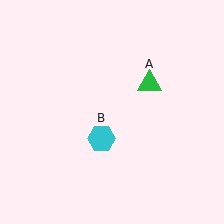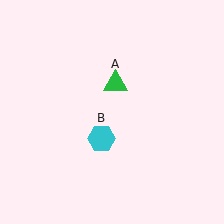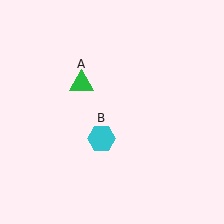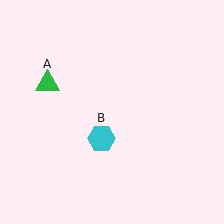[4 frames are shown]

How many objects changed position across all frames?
1 object changed position: green triangle (object A).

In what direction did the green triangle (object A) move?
The green triangle (object A) moved left.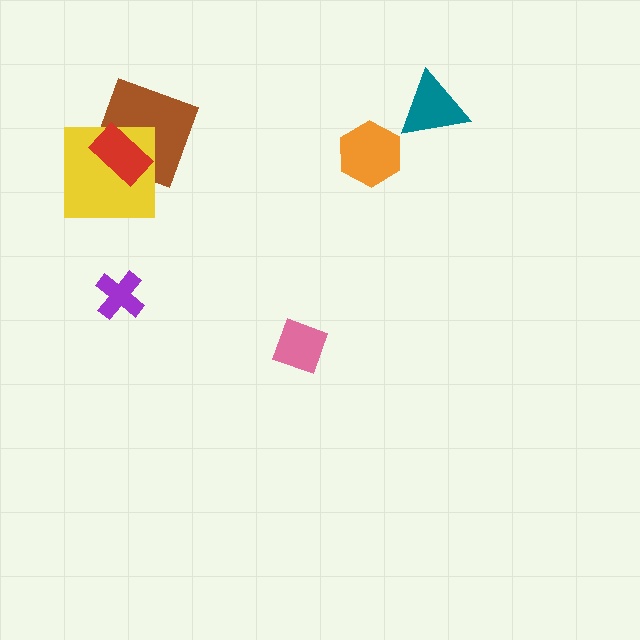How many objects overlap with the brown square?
2 objects overlap with the brown square.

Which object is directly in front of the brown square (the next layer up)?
The yellow square is directly in front of the brown square.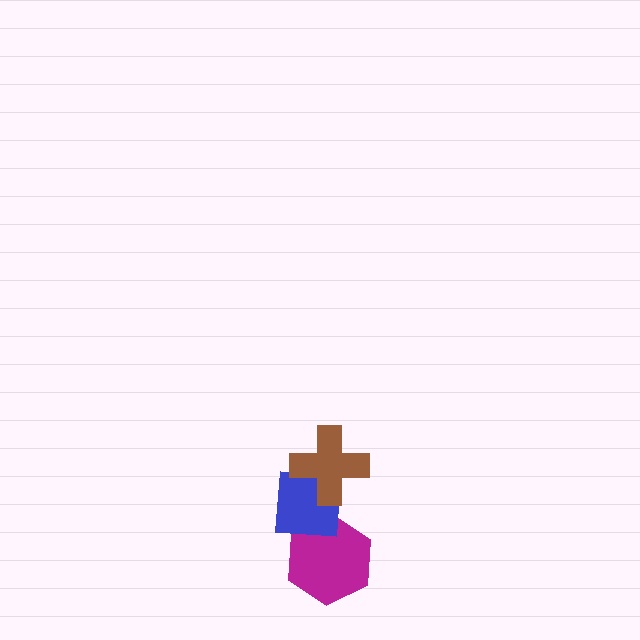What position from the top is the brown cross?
The brown cross is 1st from the top.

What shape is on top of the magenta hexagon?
The blue square is on top of the magenta hexagon.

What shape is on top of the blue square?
The brown cross is on top of the blue square.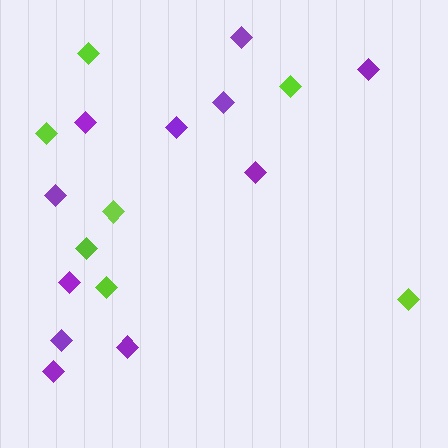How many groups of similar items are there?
There are 2 groups: one group of lime diamonds (7) and one group of purple diamonds (11).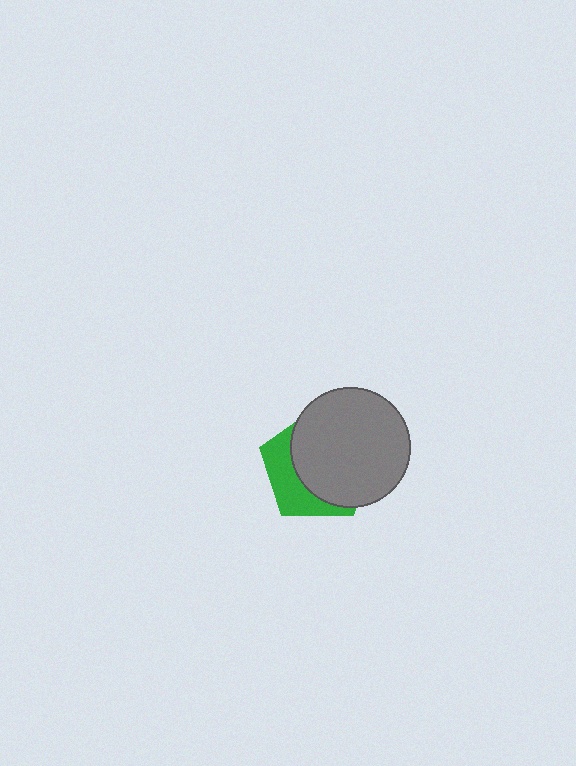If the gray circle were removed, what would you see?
You would see the complete green pentagon.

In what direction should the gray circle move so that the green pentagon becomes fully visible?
The gray circle should move right. That is the shortest direction to clear the overlap and leave the green pentagon fully visible.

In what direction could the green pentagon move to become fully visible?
The green pentagon could move left. That would shift it out from behind the gray circle entirely.